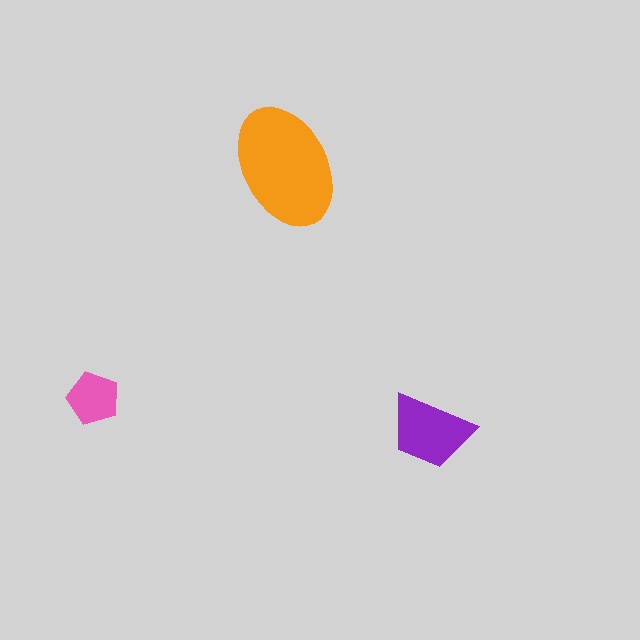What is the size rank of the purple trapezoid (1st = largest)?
2nd.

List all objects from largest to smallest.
The orange ellipse, the purple trapezoid, the pink pentagon.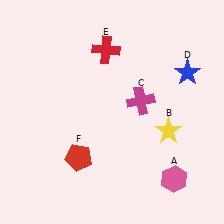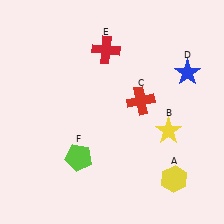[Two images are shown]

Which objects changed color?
A changed from pink to yellow. C changed from magenta to red. F changed from red to lime.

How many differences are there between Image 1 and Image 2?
There are 3 differences between the two images.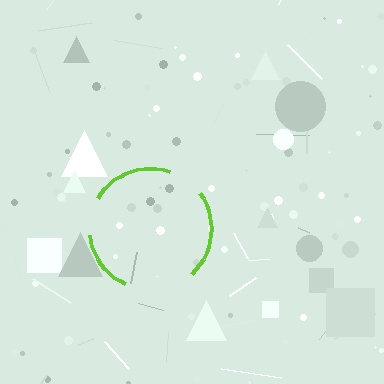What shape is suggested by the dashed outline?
The dashed outline suggests a circle.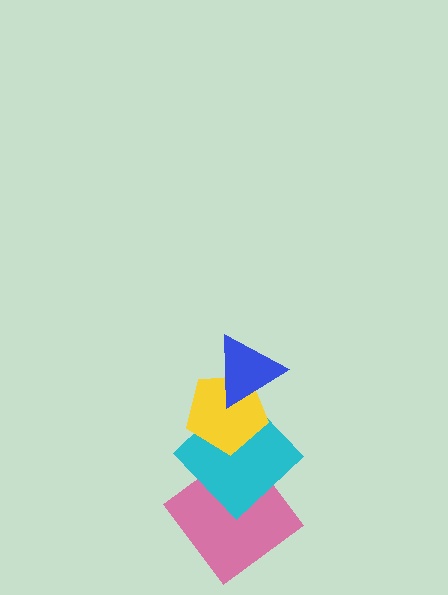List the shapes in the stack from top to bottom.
From top to bottom: the blue triangle, the yellow pentagon, the cyan diamond, the pink diamond.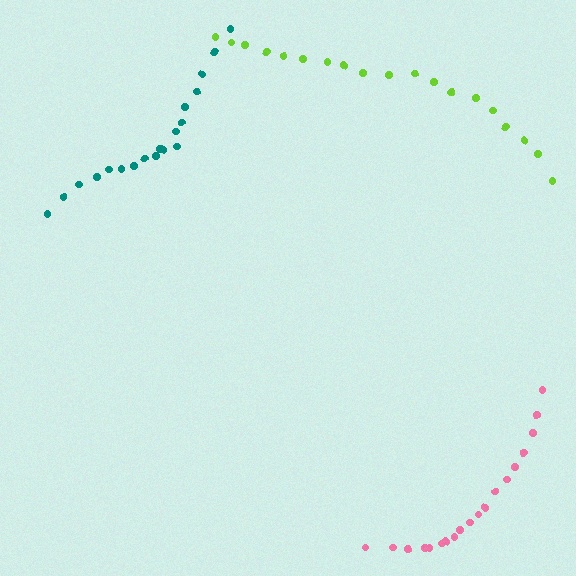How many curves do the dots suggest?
There are 3 distinct paths.